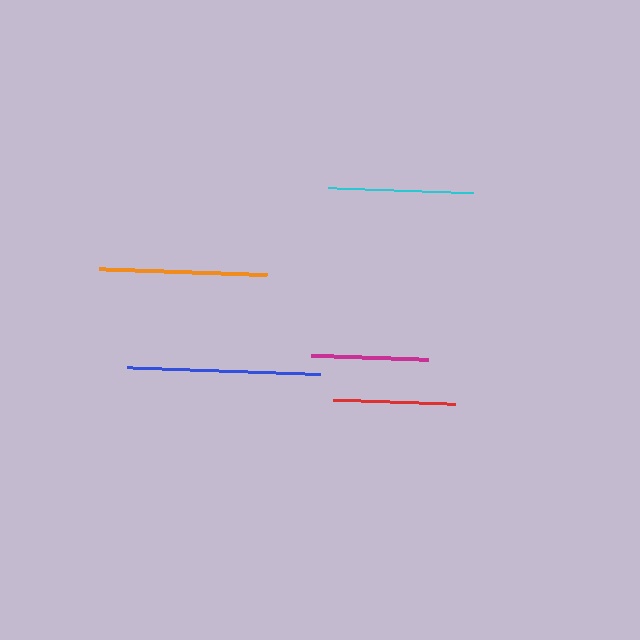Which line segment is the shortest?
The magenta line is the shortest at approximately 117 pixels.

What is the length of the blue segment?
The blue segment is approximately 194 pixels long.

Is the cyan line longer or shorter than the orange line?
The orange line is longer than the cyan line.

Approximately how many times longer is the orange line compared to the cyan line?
The orange line is approximately 1.2 times the length of the cyan line.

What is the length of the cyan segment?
The cyan segment is approximately 145 pixels long.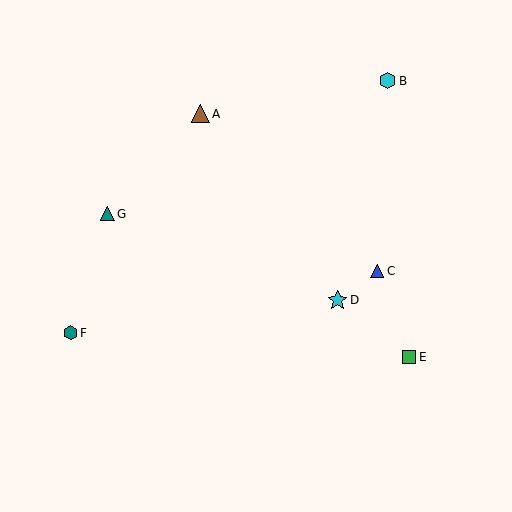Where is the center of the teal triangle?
The center of the teal triangle is at (107, 214).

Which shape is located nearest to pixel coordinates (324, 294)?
The cyan star (labeled D) at (338, 300) is nearest to that location.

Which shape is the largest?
The cyan star (labeled D) is the largest.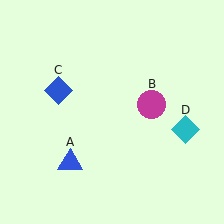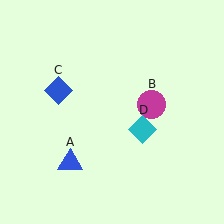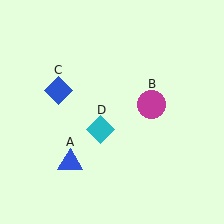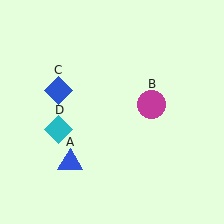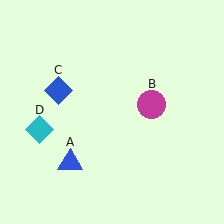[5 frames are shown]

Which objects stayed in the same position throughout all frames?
Blue triangle (object A) and magenta circle (object B) and blue diamond (object C) remained stationary.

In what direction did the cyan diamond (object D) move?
The cyan diamond (object D) moved left.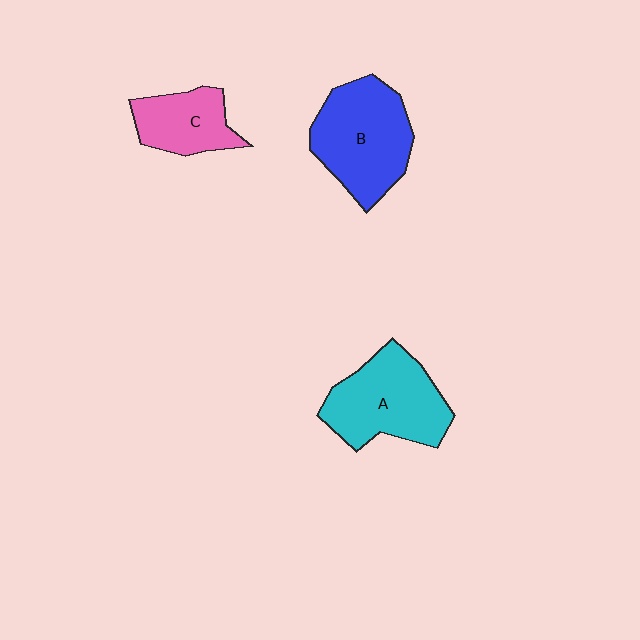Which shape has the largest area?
Shape B (blue).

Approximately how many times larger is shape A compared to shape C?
Approximately 1.6 times.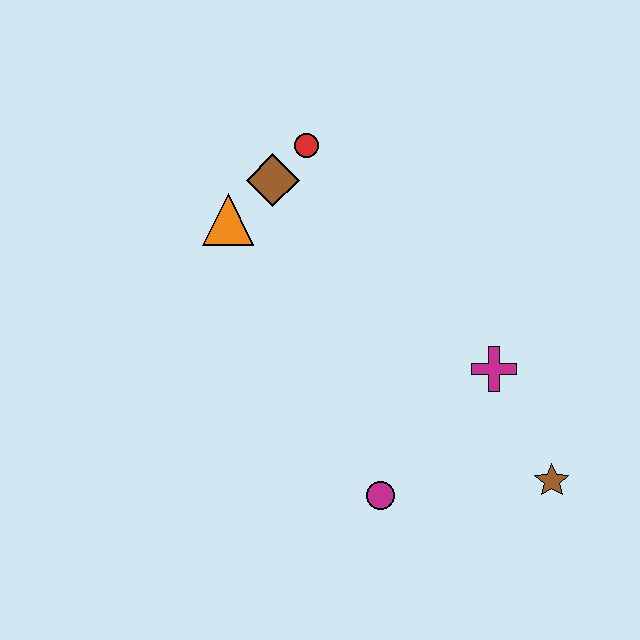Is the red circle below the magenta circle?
No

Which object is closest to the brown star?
The magenta cross is closest to the brown star.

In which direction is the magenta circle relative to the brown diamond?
The magenta circle is below the brown diamond.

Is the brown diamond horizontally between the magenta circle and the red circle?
No